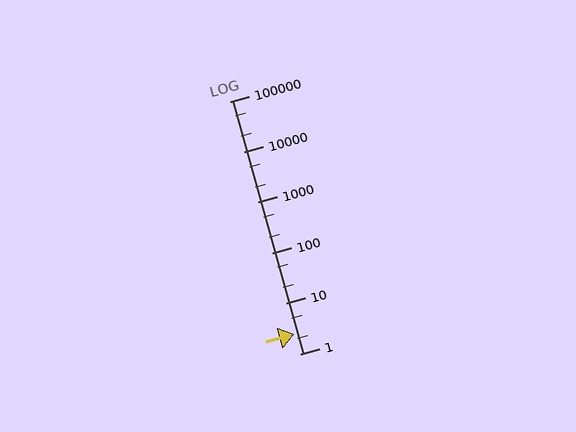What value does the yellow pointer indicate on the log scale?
The pointer indicates approximately 2.5.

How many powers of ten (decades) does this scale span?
The scale spans 5 decades, from 1 to 100000.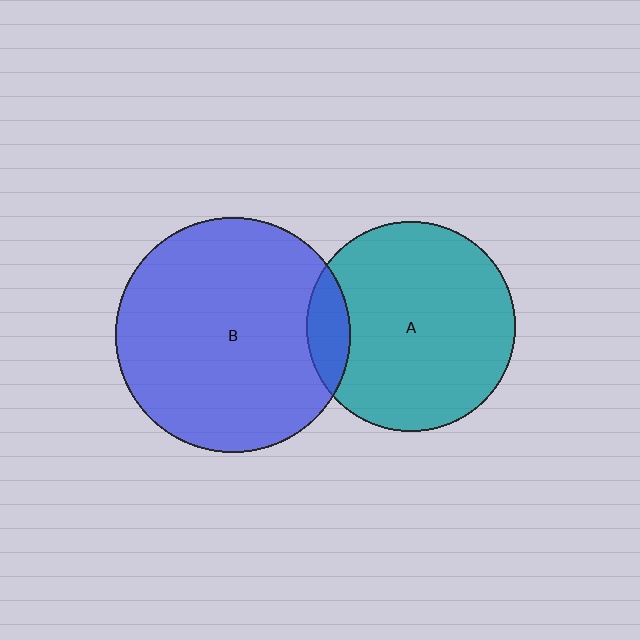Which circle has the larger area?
Circle B (blue).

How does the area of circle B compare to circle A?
Approximately 1.3 times.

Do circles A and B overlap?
Yes.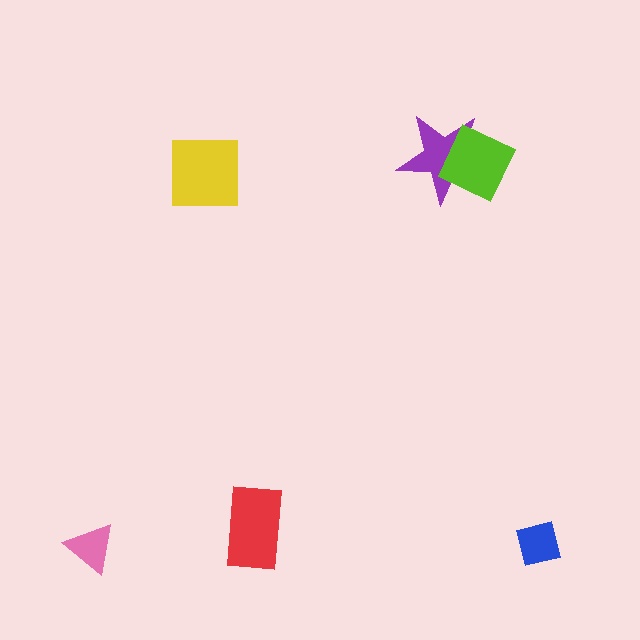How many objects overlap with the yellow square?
0 objects overlap with the yellow square.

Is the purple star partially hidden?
Yes, it is partially covered by another shape.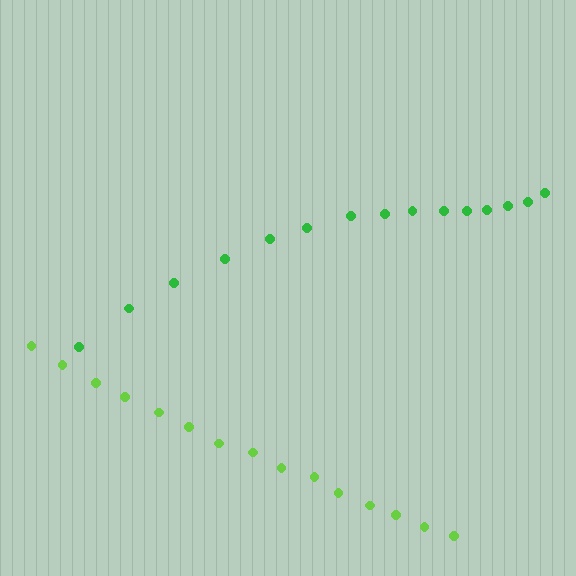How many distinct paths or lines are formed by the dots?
There are 2 distinct paths.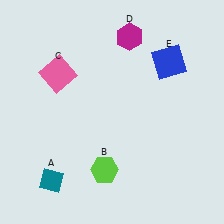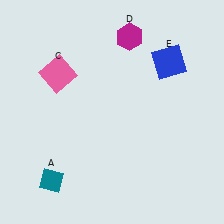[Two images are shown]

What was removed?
The lime hexagon (B) was removed in Image 2.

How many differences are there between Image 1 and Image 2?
There is 1 difference between the two images.